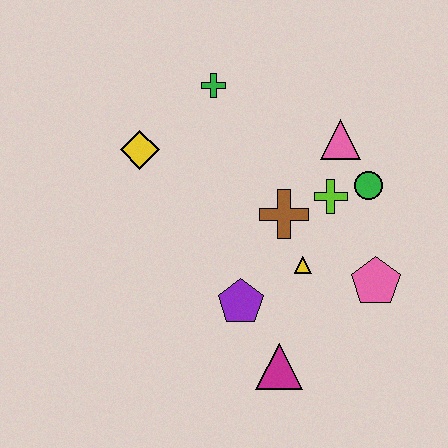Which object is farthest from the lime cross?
The yellow diamond is farthest from the lime cross.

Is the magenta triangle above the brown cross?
No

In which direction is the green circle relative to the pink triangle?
The green circle is below the pink triangle.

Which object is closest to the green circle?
The lime cross is closest to the green circle.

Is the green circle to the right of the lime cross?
Yes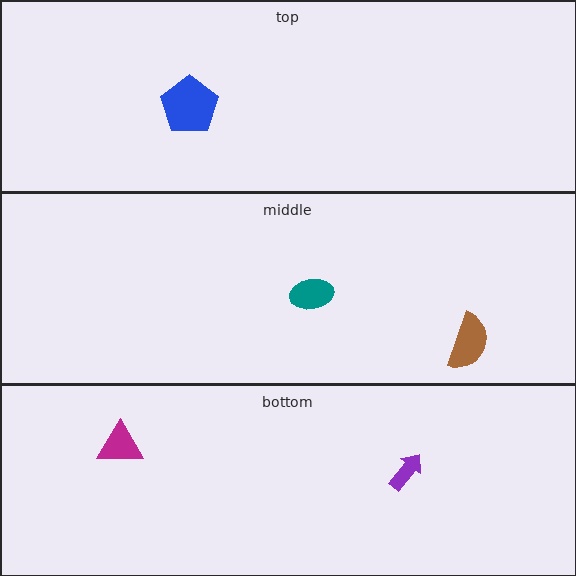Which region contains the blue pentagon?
The top region.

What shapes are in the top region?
The blue pentagon.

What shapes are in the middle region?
The brown semicircle, the teal ellipse.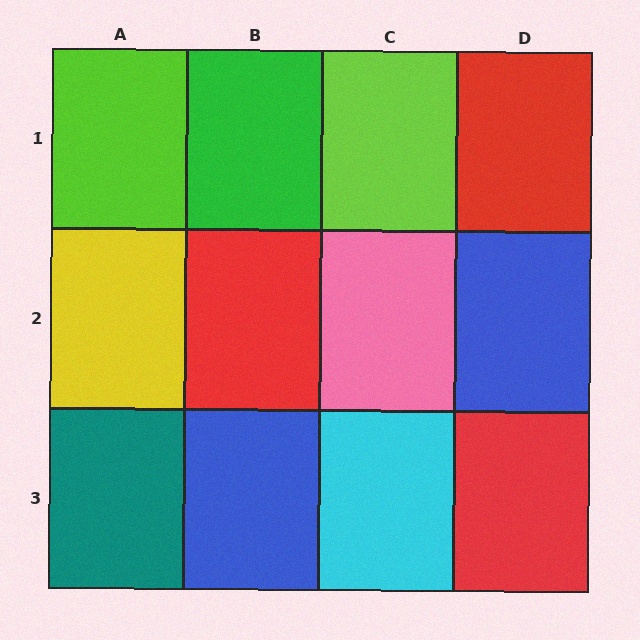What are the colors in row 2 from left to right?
Yellow, red, pink, blue.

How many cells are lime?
2 cells are lime.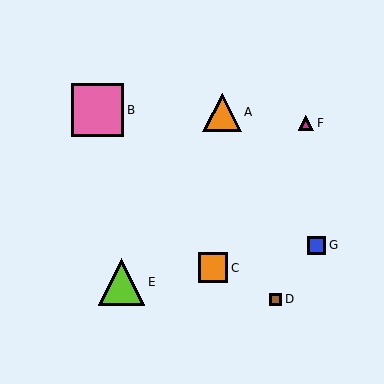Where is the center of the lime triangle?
The center of the lime triangle is at (121, 282).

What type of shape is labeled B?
Shape B is a pink square.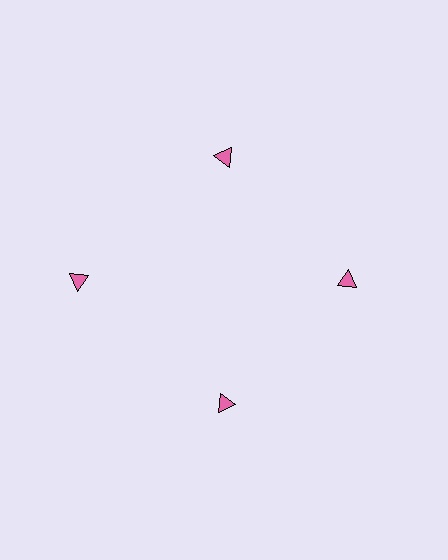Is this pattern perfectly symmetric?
No. The 4 pink triangles are arranged in a ring, but one element near the 9 o'clock position is pushed outward from the center, breaking the 4-fold rotational symmetry.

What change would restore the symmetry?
The symmetry would be restored by moving it inward, back onto the ring so that all 4 triangles sit at equal angles and equal distance from the center.